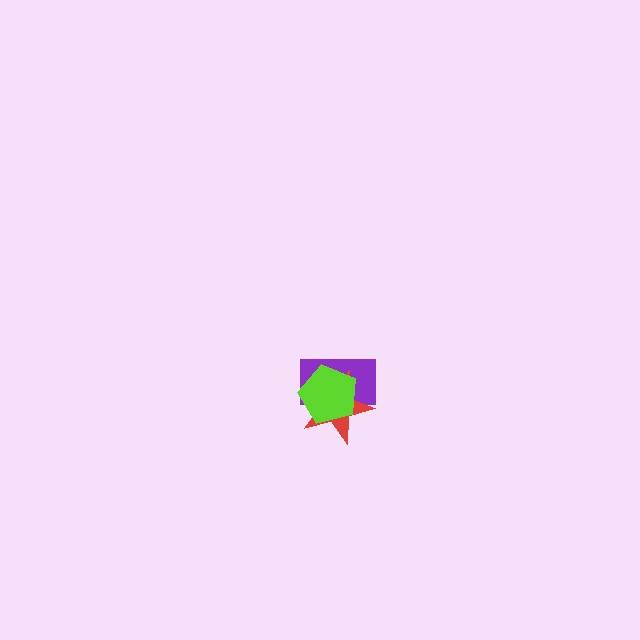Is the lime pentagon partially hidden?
No, no other shape covers it.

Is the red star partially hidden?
Yes, it is partially covered by another shape.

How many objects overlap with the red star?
2 objects overlap with the red star.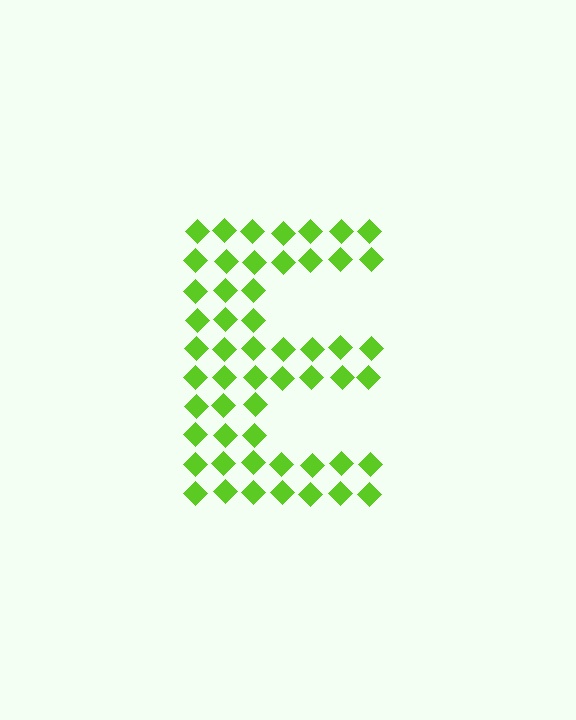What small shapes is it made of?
It is made of small diamonds.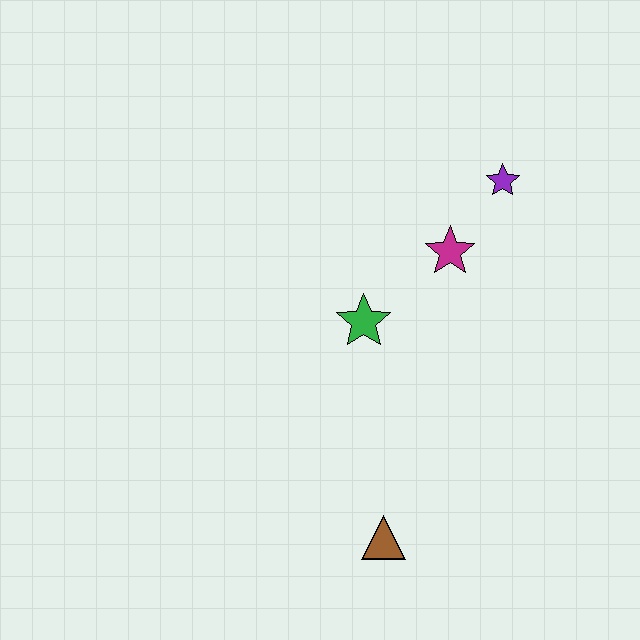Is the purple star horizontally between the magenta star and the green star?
No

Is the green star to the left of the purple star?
Yes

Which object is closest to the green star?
The magenta star is closest to the green star.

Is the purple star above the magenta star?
Yes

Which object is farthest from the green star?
The brown triangle is farthest from the green star.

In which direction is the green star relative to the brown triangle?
The green star is above the brown triangle.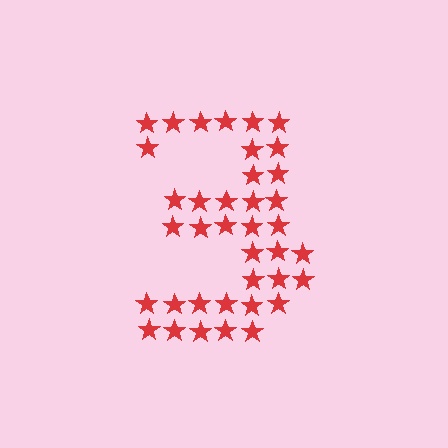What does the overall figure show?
The overall figure shows the digit 3.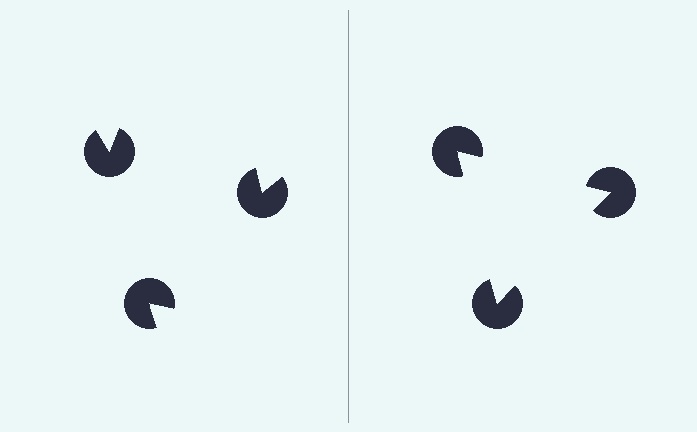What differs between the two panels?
The pac-man discs are positioned identically on both sides; only the wedge orientations differ. On the right they align to a triangle; on the left they are misaligned.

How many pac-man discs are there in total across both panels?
6 — 3 on each side.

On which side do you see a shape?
An illusory triangle appears on the right side. On the left side the wedge cuts are rotated, so no coherent shape forms.